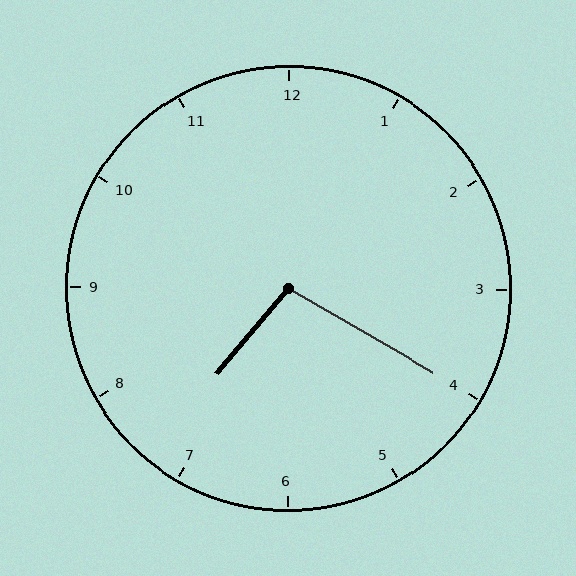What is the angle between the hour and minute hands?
Approximately 100 degrees.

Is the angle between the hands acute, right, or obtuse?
It is obtuse.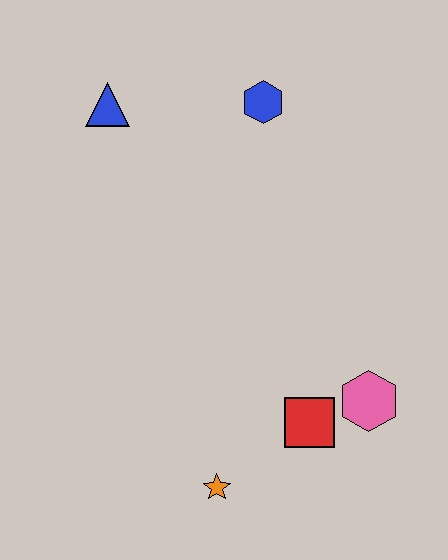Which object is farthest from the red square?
The blue triangle is farthest from the red square.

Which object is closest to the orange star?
The red square is closest to the orange star.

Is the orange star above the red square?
No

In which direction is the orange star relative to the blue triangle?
The orange star is below the blue triangle.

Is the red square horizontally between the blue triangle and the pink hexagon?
Yes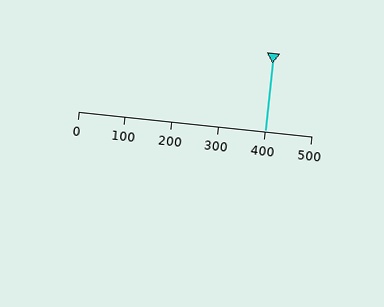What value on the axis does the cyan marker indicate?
The marker indicates approximately 400.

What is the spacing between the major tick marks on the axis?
The major ticks are spaced 100 apart.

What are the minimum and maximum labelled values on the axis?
The axis runs from 0 to 500.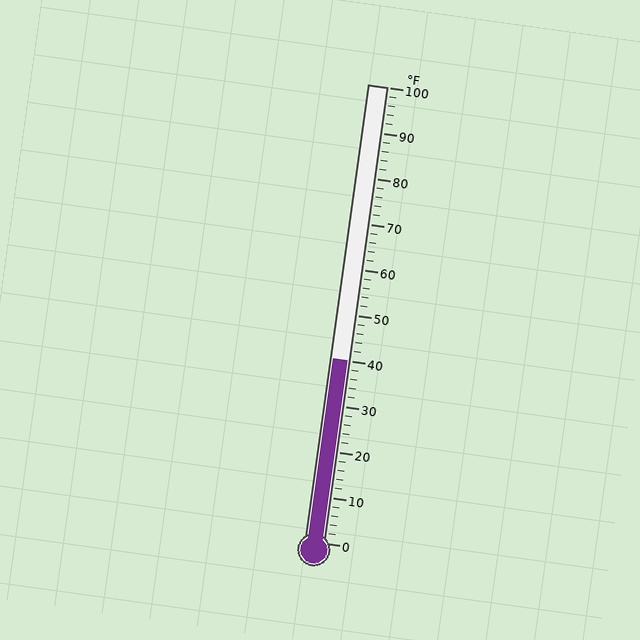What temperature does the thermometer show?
The thermometer shows approximately 40°F.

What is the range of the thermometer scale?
The thermometer scale ranges from 0°F to 100°F.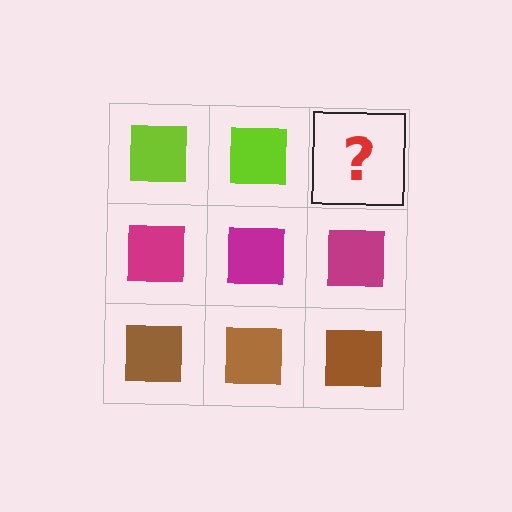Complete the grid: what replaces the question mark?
The question mark should be replaced with a lime square.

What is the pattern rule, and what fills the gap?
The rule is that each row has a consistent color. The gap should be filled with a lime square.